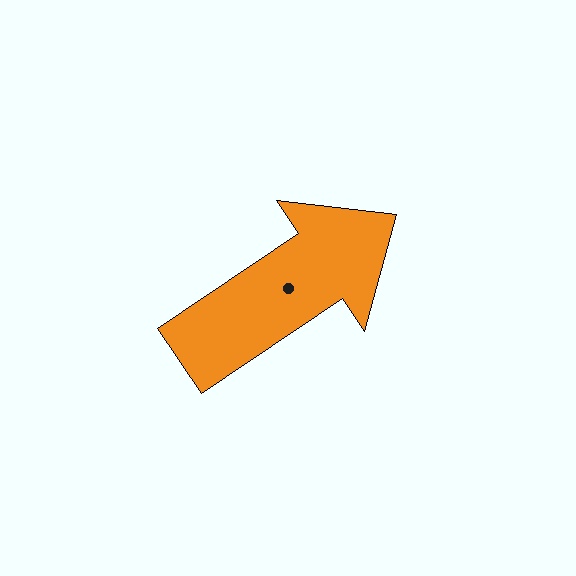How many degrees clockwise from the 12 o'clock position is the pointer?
Approximately 56 degrees.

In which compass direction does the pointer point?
Northeast.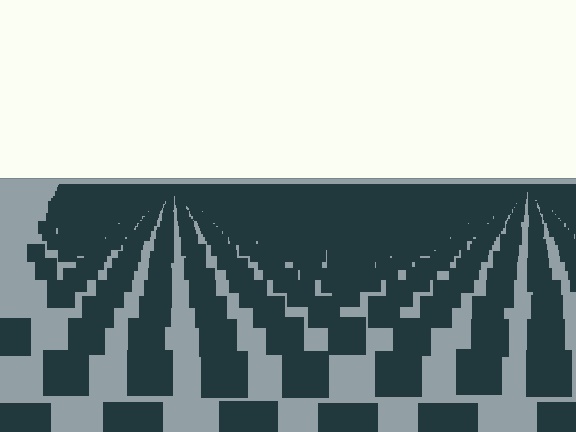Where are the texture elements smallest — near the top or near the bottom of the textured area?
Near the top.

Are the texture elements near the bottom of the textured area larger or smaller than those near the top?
Larger. Near the bottom, elements are closer to the viewer and appear at a bigger on-screen size.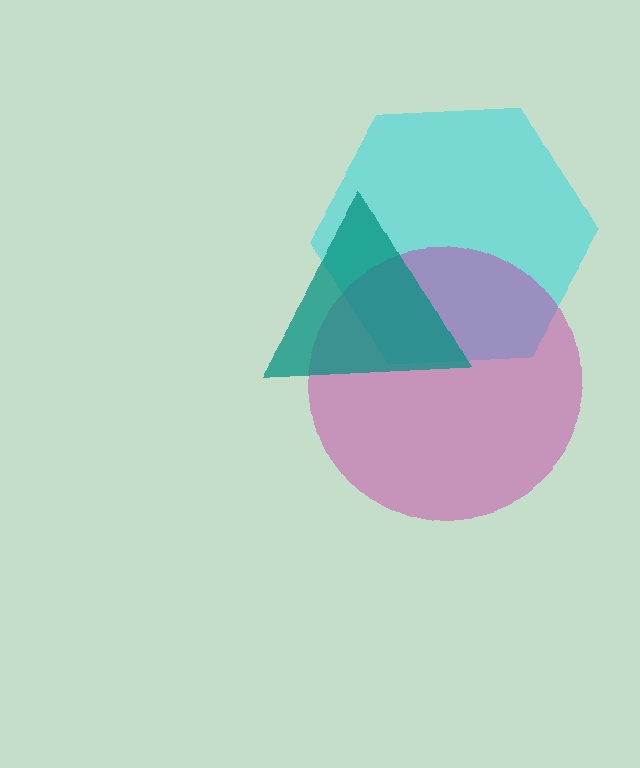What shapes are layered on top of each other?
The layered shapes are: a cyan hexagon, a magenta circle, a teal triangle.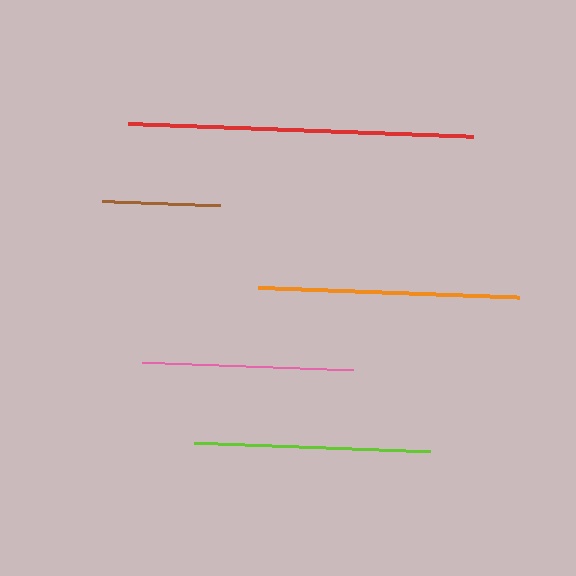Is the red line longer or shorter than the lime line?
The red line is longer than the lime line.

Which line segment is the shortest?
The brown line is the shortest at approximately 118 pixels.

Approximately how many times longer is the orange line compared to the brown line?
The orange line is approximately 2.2 times the length of the brown line.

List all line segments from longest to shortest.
From longest to shortest: red, orange, lime, pink, brown.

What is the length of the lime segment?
The lime segment is approximately 236 pixels long.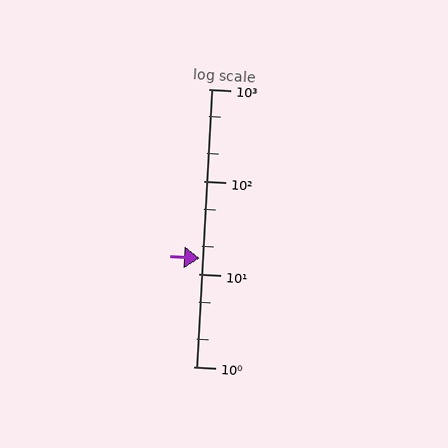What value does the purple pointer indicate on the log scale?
The pointer indicates approximately 15.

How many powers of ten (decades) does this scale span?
The scale spans 3 decades, from 1 to 1000.